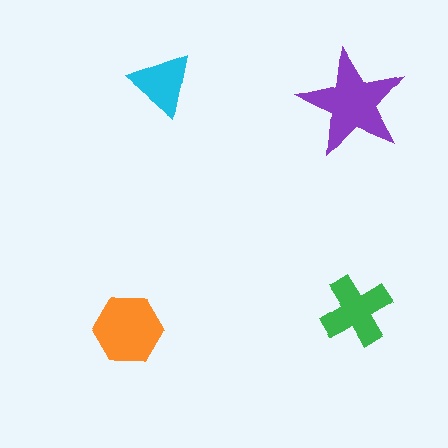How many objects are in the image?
There are 4 objects in the image.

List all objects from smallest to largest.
The cyan triangle, the green cross, the orange hexagon, the purple star.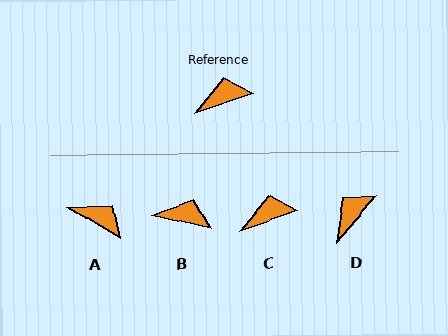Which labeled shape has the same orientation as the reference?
C.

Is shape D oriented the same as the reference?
No, it is off by about 31 degrees.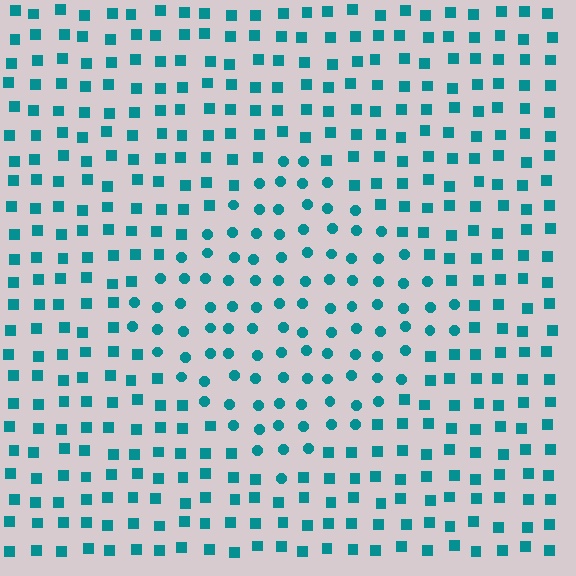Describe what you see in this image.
The image is filled with small teal elements arranged in a uniform grid. A diamond-shaped region contains circles, while the surrounding area contains squares. The boundary is defined purely by the change in element shape.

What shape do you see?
I see a diamond.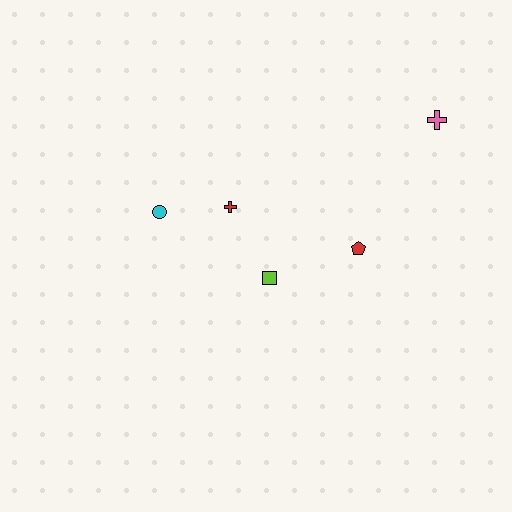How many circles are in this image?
There is 1 circle.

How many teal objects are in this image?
There are no teal objects.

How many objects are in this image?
There are 5 objects.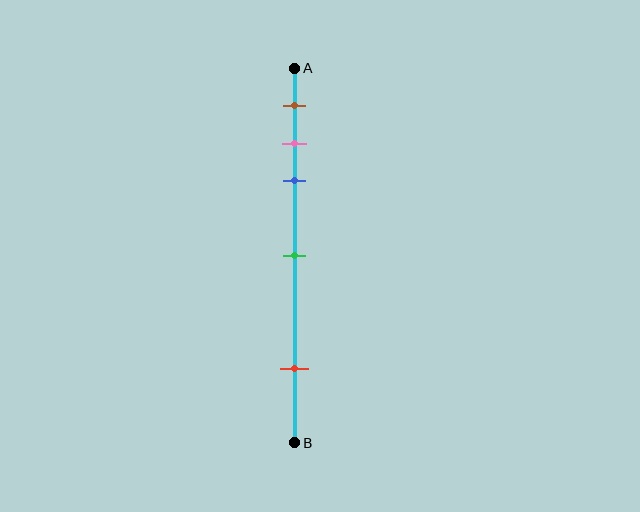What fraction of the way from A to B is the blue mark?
The blue mark is approximately 30% (0.3) of the way from A to B.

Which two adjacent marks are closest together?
The pink and blue marks are the closest adjacent pair.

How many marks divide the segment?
There are 5 marks dividing the segment.